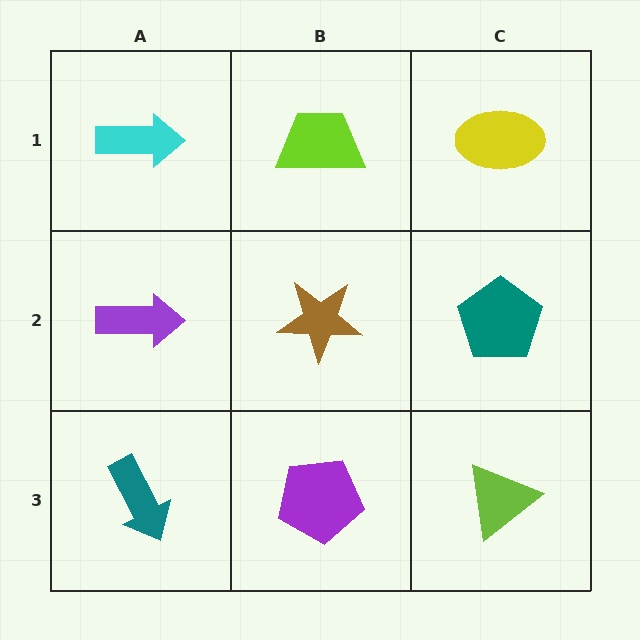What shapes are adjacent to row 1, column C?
A teal pentagon (row 2, column C), a lime trapezoid (row 1, column B).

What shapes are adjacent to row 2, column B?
A lime trapezoid (row 1, column B), a purple pentagon (row 3, column B), a purple arrow (row 2, column A), a teal pentagon (row 2, column C).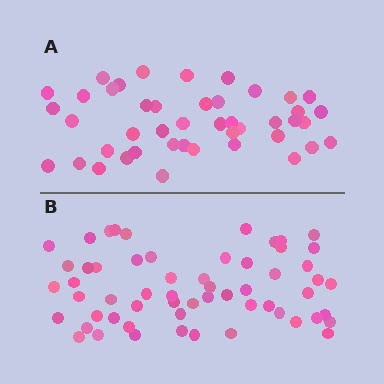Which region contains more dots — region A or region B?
Region B (the bottom region) has more dots.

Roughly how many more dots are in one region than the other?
Region B has approximately 15 more dots than region A.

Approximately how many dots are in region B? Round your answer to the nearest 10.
About 60 dots. (The exact count is 58, which rounds to 60.)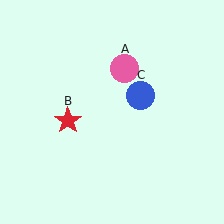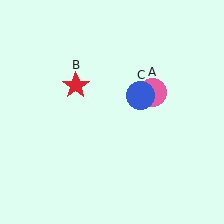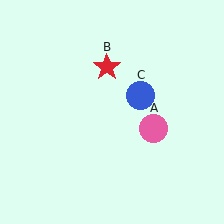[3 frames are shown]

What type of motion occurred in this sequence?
The pink circle (object A), red star (object B) rotated clockwise around the center of the scene.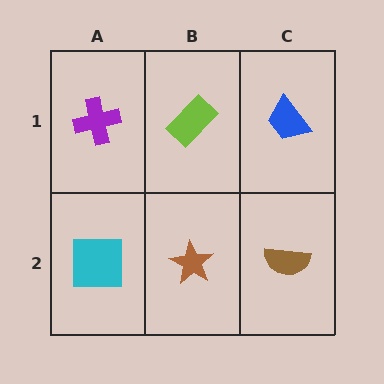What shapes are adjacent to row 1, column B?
A brown star (row 2, column B), a purple cross (row 1, column A), a blue trapezoid (row 1, column C).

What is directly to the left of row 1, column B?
A purple cross.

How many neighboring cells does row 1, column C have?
2.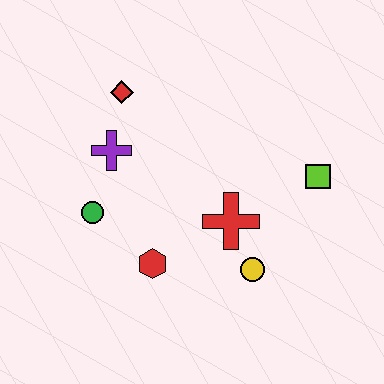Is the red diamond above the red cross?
Yes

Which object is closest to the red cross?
The yellow circle is closest to the red cross.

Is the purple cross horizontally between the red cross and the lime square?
No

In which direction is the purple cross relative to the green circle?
The purple cross is above the green circle.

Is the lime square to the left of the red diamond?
No